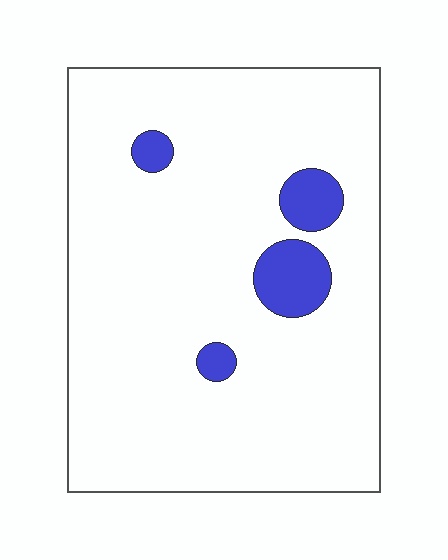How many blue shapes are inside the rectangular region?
4.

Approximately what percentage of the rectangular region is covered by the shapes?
Approximately 10%.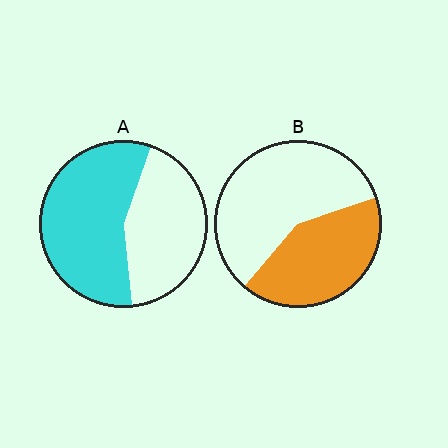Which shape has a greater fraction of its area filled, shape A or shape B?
Shape A.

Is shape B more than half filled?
No.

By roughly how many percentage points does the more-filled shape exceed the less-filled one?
By roughly 15 percentage points (A over B).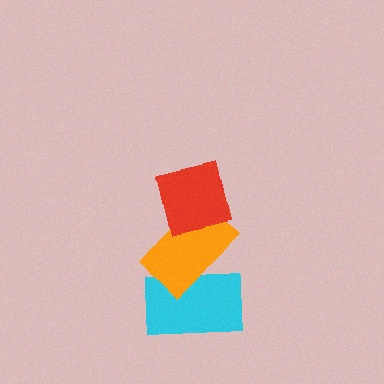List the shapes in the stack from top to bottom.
From top to bottom: the red square, the orange rectangle, the cyan rectangle.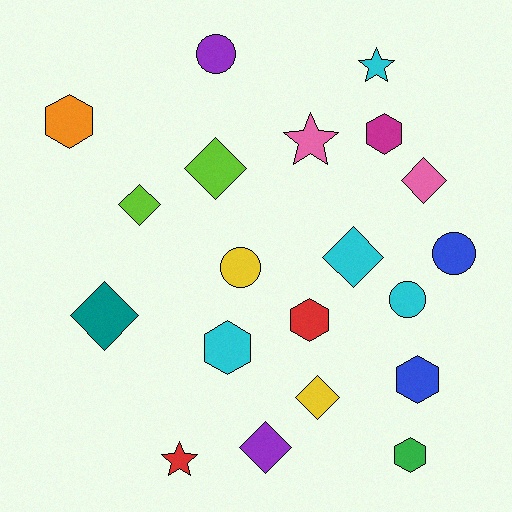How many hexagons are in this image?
There are 6 hexagons.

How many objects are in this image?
There are 20 objects.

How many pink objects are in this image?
There are 2 pink objects.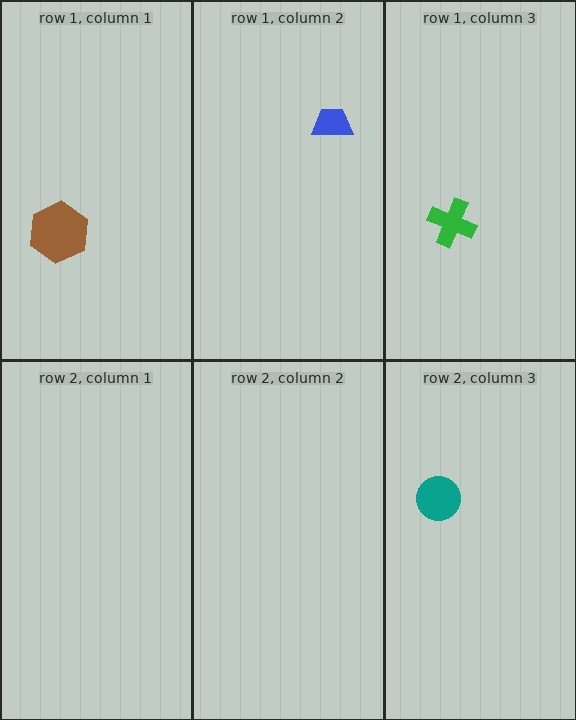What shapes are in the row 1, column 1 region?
The brown hexagon.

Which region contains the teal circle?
The row 2, column 3 region.